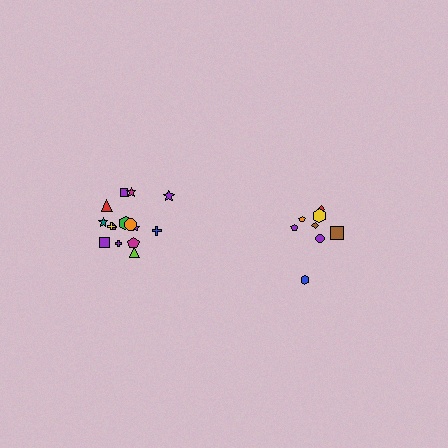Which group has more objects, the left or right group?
The left group.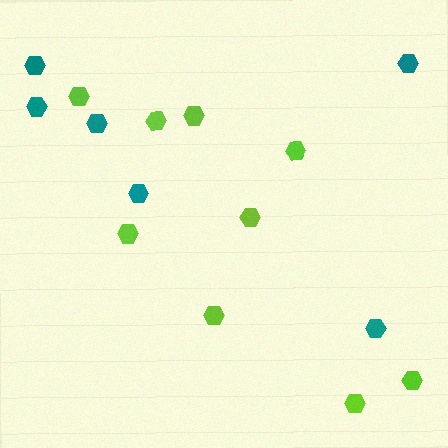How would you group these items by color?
There are 2 groups: one group of lime hexagons (9) and one group of teal hexagons (6).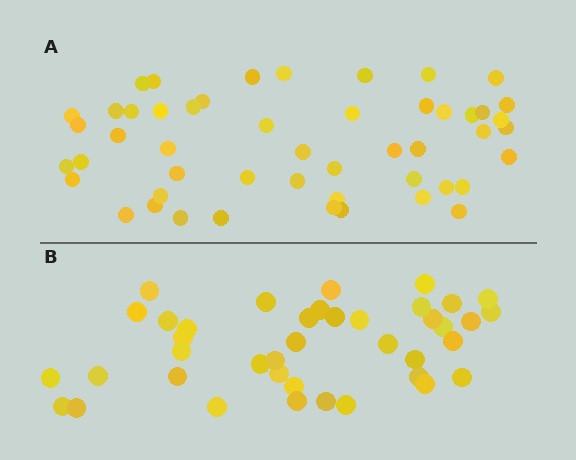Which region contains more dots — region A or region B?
Region A (the top region) has more dots.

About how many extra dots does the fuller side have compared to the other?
Region A has roughly 10 or so more dots than region B.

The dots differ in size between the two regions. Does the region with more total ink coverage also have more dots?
No. Region B has more total ink coverage because its dots are larger, but region A actually contains more individual dots. Total area can be misleading — the number of items is what matters here.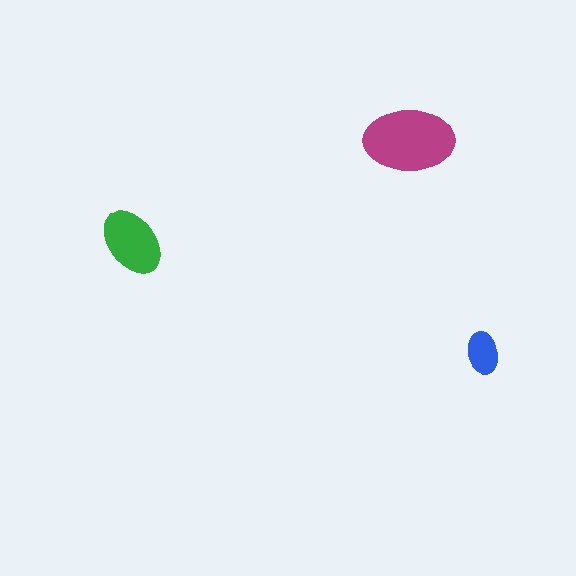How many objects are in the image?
There are 3 objects in the image.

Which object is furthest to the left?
The green ellipse is leftmost.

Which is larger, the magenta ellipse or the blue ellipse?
The magenta one.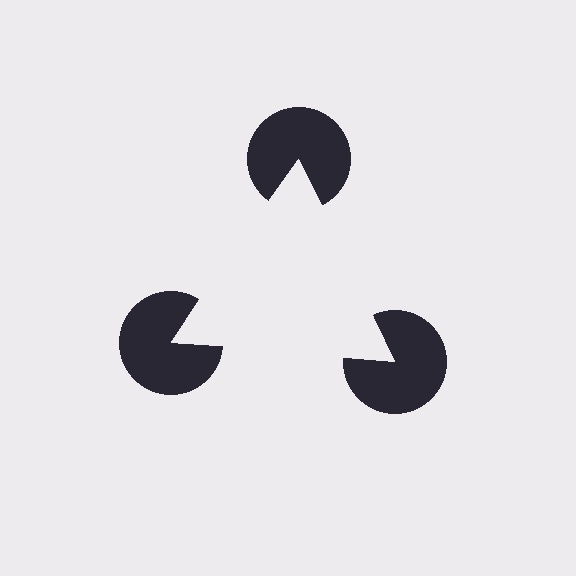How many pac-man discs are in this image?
There are 3 — one at each vertex of the illusory triangle.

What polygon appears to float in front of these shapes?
An illusory triangle — its edges are inferred from the aligned wedge cuts in the pac-man discs, not physically drawn.